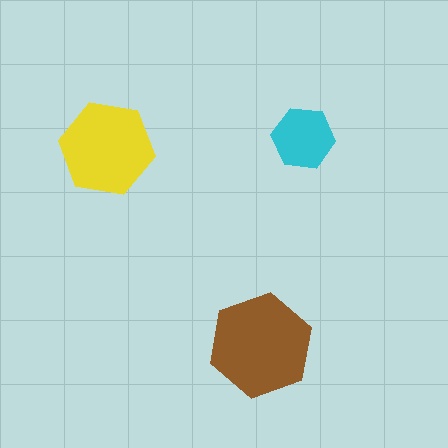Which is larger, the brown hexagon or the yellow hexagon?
The brown one.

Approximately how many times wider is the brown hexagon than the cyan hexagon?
About 1.5 times wider.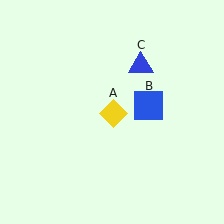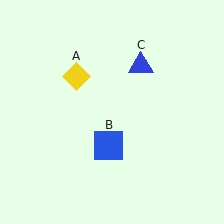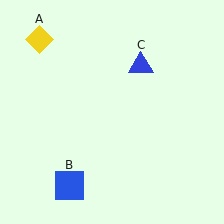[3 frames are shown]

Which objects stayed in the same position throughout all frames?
Blue triangle (object C) remained stationary.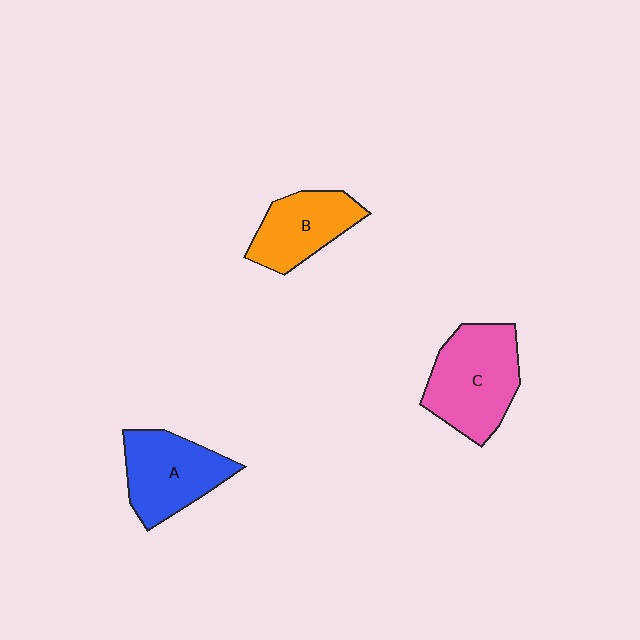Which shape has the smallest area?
Shape B (orange).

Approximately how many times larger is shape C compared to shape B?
Approximately 1.4 times.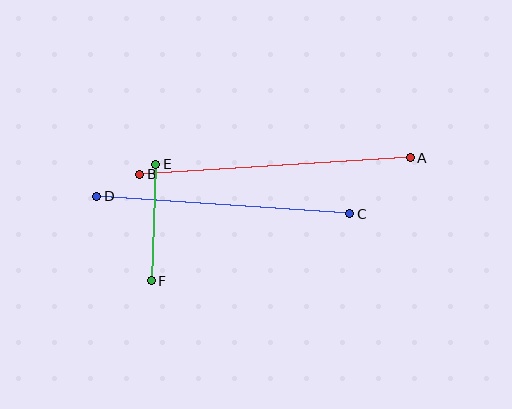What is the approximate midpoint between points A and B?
The midpoint is at approximately (275, 166) pixels.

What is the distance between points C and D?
The distance is approximately 254 pixels.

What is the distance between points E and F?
The distance is approximately 117 pixels.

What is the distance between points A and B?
The distance is approximately 271 pixels.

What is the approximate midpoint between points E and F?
The midpoint is at approximately (153, 222) pixels.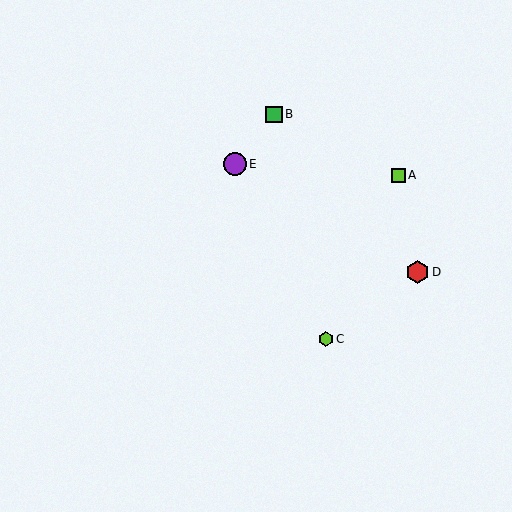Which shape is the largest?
The red hexagon (labeled D) is the largest.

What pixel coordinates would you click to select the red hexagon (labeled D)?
Click at (417, 272) to select the red hexagon D.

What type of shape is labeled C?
Shape C is a lime hexagon.